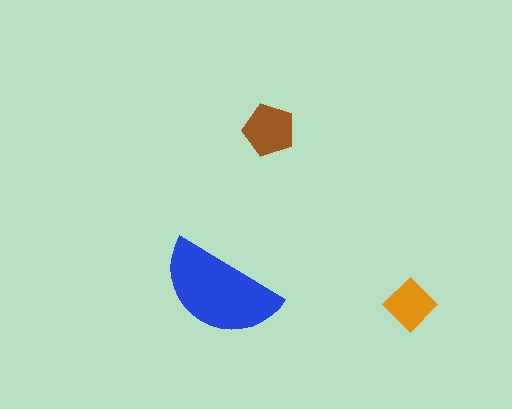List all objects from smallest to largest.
The orange diamond, the brown pentagon, the blue semicircle.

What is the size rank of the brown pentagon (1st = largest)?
2nd.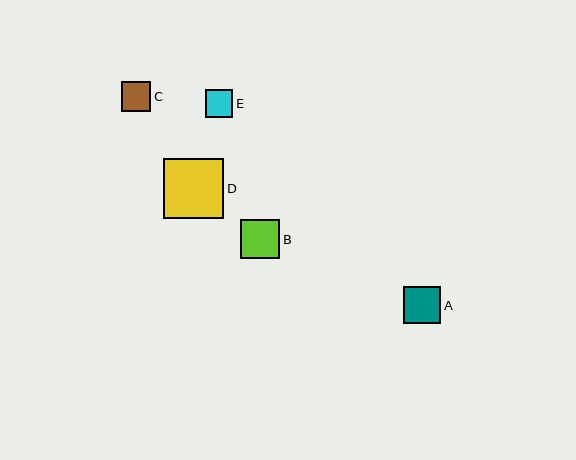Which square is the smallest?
Square E is the smallest with a size of approximately 27 pixels.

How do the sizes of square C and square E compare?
Square C and square E are approximately the same size.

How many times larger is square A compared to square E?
Square A is approximately 1.3 times the size of square E.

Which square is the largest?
Square D is the largest with a size of approximately 61 pixels.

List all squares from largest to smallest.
From largest to smallest: D, B, A, C, E.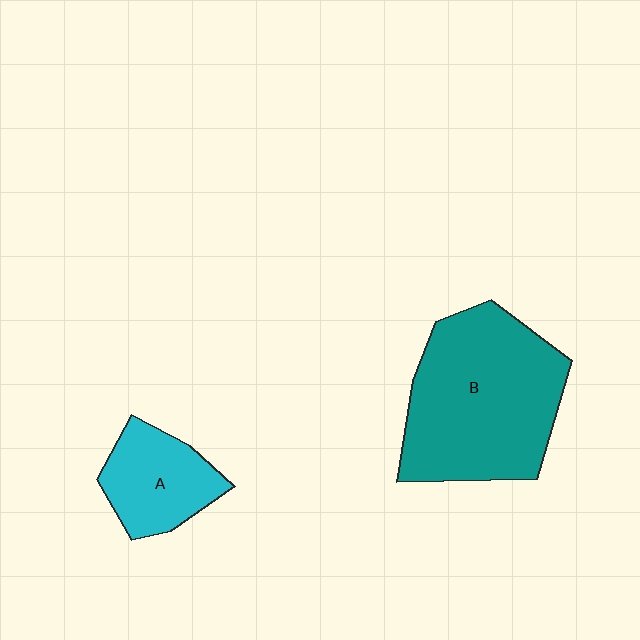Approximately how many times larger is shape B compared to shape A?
Approximately 2.4 times.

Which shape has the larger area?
Shape B (teal).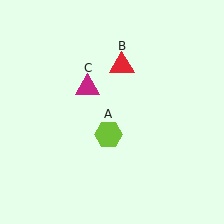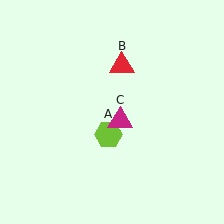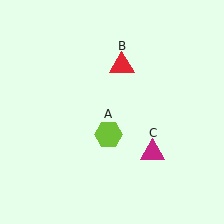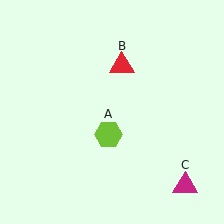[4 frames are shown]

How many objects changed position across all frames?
1 object changed position: magenta triangle (object C).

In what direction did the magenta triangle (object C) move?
The magenta triangle (object C) moved down and to the right.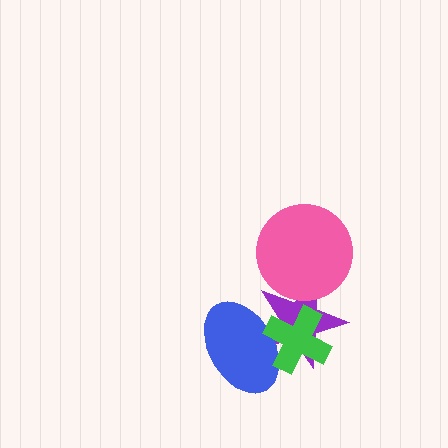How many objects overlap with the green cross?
2 objects overlap with the green cross.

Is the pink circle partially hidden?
No, no other shape covers it.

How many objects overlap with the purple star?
3 objects overlap with the purple star.